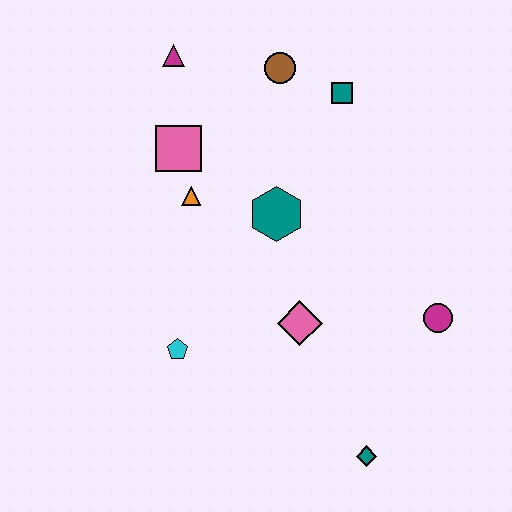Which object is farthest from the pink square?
The teal diamond is farthest from the pink square.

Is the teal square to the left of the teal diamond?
Yes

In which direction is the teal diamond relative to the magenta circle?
The teal diamond is below the magenta circle.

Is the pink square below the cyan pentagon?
No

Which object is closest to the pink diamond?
The teal hexagon is closest to the pink diamond.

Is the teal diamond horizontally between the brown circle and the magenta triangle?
No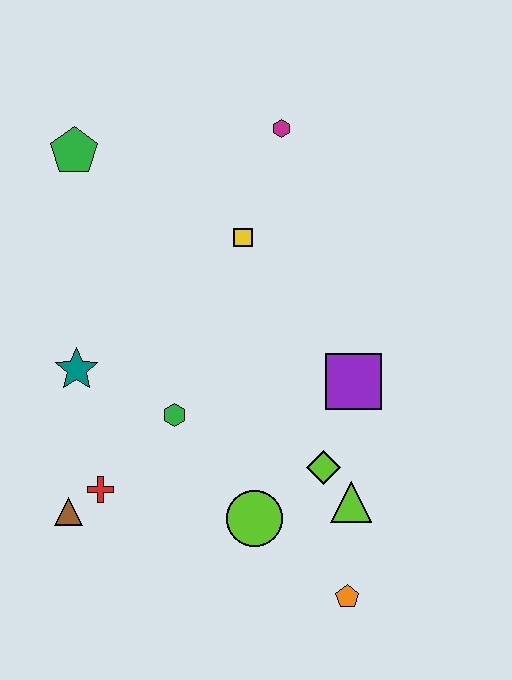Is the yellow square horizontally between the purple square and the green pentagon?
Yes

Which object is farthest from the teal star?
The orange pentagon is farthest from the teal star.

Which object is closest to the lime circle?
The lime diamond is closest to the lime circle.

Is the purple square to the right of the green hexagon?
Yes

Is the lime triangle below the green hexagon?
Yes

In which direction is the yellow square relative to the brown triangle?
The yellow square is above the brown triangle.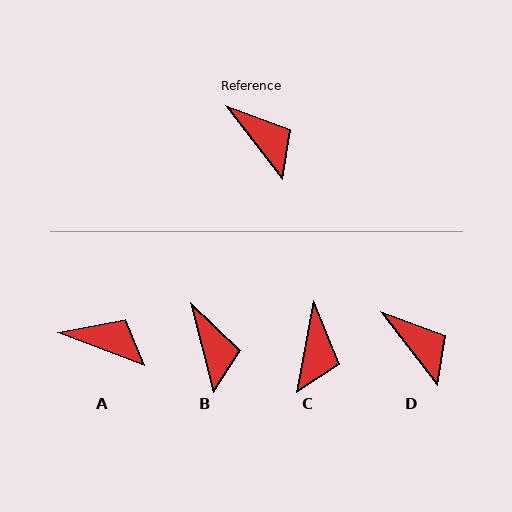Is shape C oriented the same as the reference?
No, it is off by about 48 degrees.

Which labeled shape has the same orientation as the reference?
D.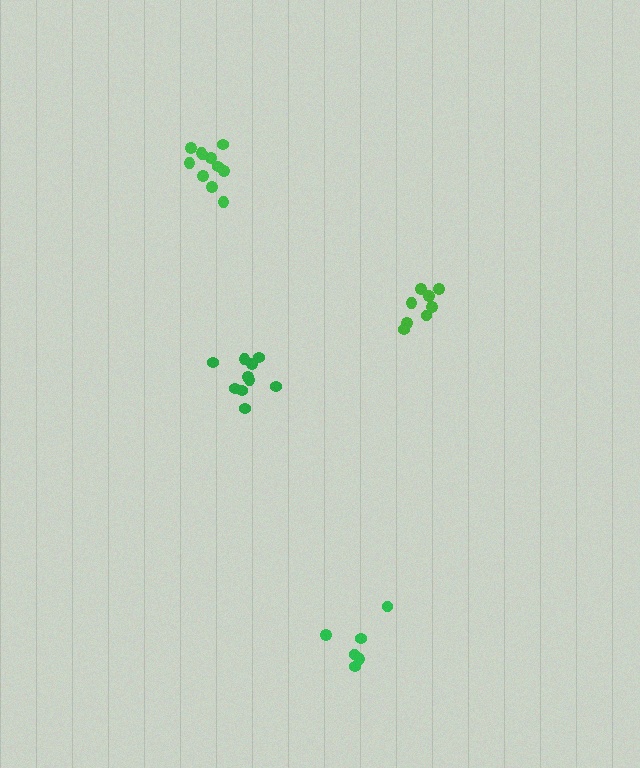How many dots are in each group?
Group 1: 11 dots, Group 2: 8 dots, Group 3: 10 dots, Group 4: 6 dots (35 total).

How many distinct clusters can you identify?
There are 4 distinct clusters.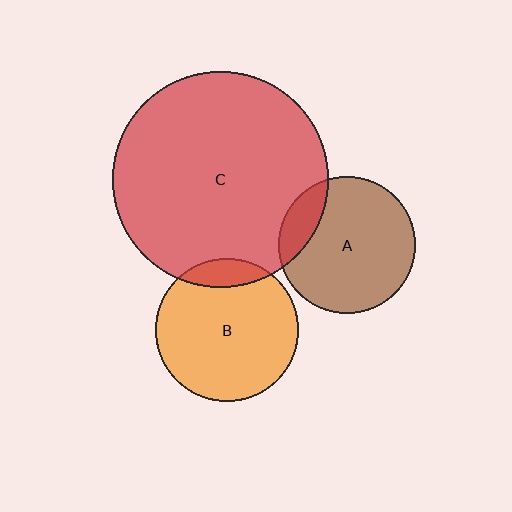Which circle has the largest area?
Circle C (red).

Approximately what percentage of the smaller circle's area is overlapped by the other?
Approximately 15%.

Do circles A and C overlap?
Yes.